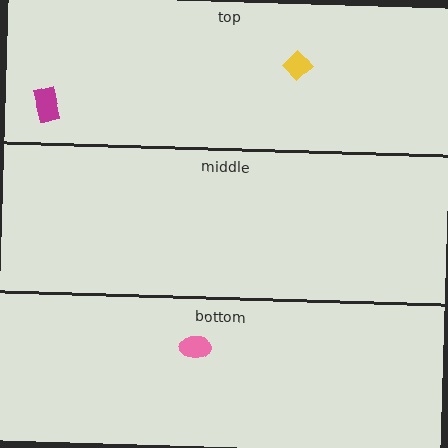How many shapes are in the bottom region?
1.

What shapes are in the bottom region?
The pink ellipse.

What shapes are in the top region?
The magenta rectangle, the yellow diamond.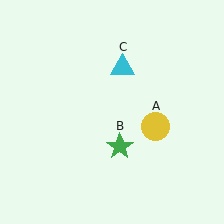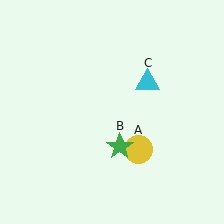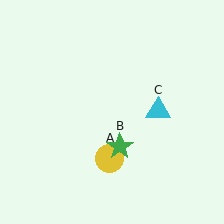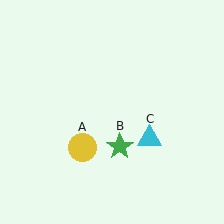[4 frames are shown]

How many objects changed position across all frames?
2 objects changed position: yellow circle (object A), cyan triangle (object C).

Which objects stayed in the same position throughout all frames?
Green star (object B) remained stationary.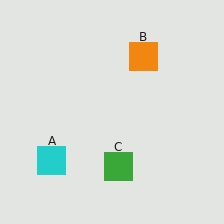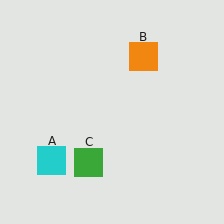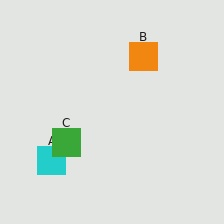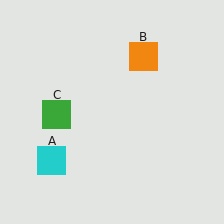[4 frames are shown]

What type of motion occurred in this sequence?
The green square (object C) rotated clockwise around the center of the scene.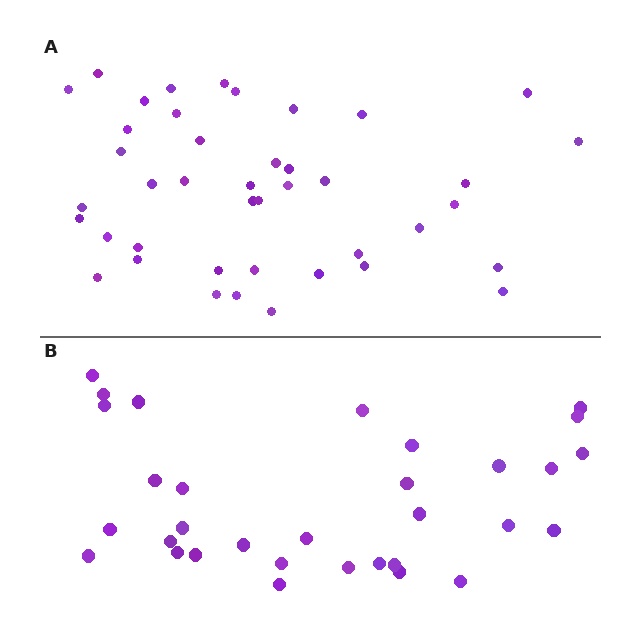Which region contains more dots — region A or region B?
Region A (the top region) has more dots.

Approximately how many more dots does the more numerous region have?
Region A has roughly 10 or so more dots than region B.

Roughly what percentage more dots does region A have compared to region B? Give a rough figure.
About 30% more.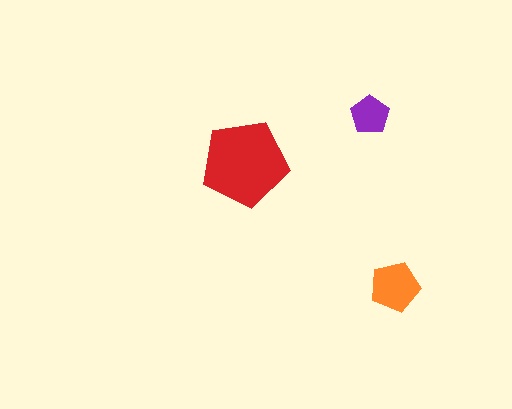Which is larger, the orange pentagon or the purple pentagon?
The orange one.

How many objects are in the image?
There are 3 objects in the image.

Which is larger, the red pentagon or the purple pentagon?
The red one.